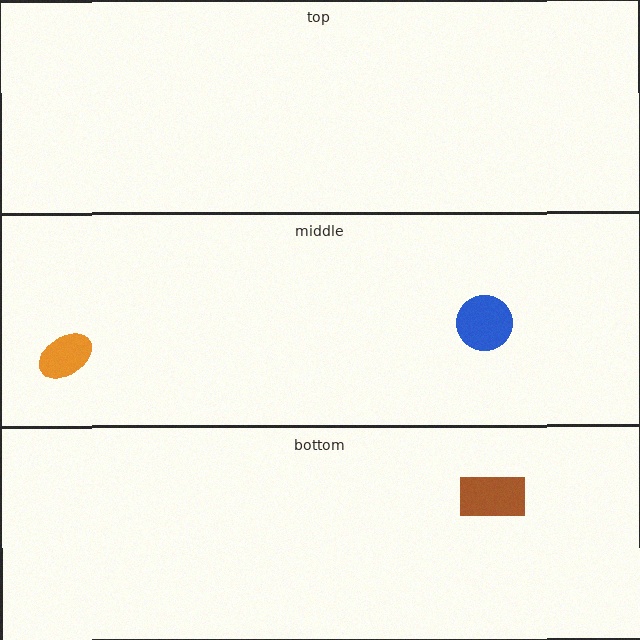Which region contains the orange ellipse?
The middle region.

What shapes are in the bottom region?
The brown rectangle.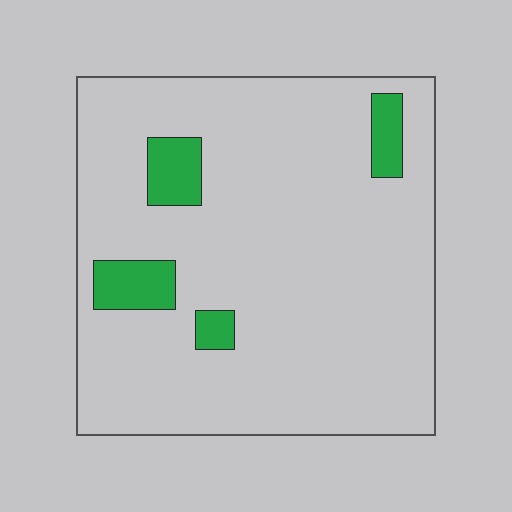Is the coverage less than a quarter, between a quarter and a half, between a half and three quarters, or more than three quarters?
Less than a quarter.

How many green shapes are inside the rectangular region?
4.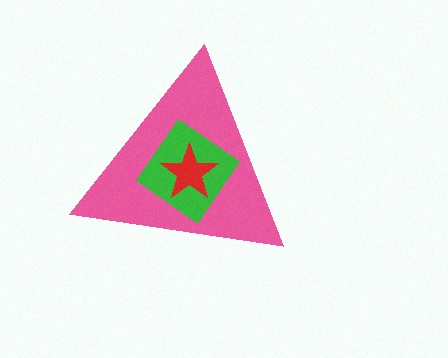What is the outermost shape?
The pink triangle.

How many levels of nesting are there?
3.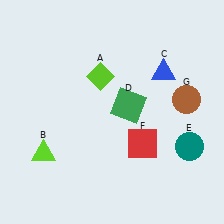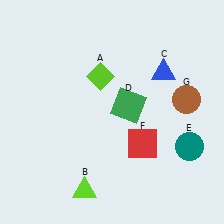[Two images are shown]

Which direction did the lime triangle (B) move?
The lime triangle (B) moved right.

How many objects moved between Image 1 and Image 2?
1 object moved between the two images.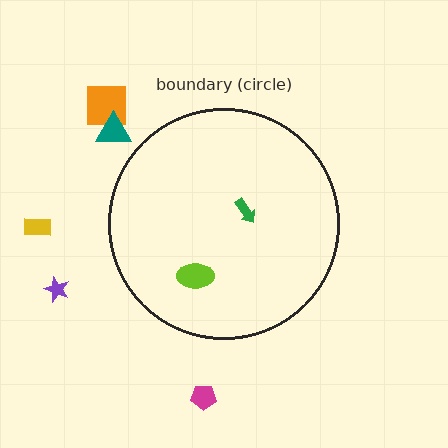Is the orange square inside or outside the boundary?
Outside.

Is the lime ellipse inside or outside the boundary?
Inside.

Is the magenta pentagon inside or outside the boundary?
Outside.